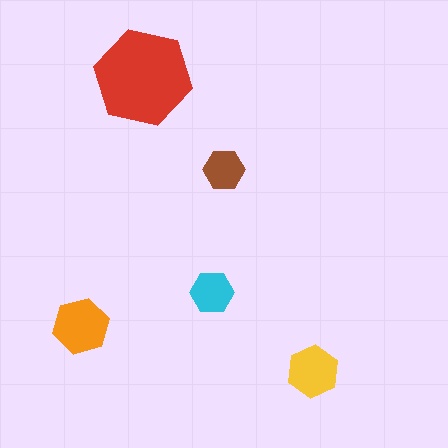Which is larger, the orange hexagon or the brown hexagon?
The orange one.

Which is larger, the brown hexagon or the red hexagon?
The red one.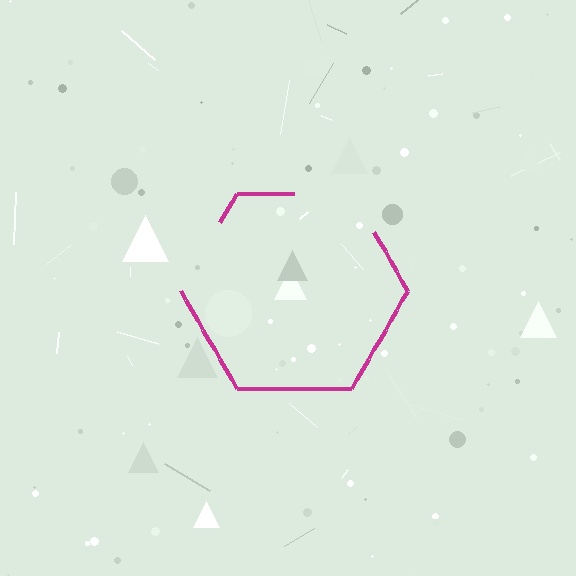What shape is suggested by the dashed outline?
The dashed outline suggests a hexagon.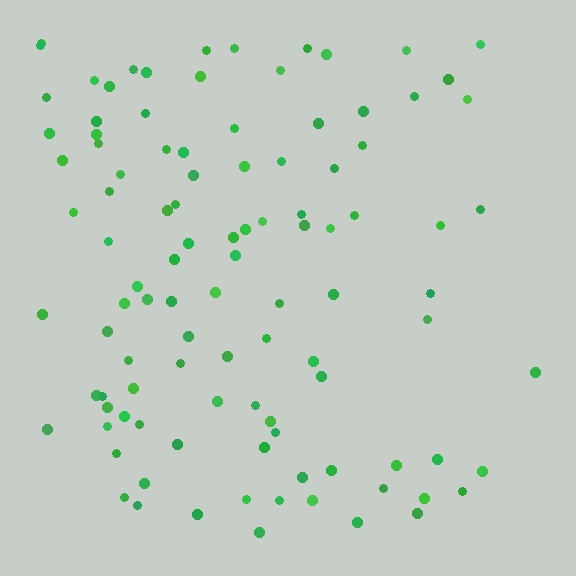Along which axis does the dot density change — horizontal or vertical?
Horizontal.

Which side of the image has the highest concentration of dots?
The left.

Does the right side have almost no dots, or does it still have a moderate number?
Still a moderate number, just noticeably fewer than the left.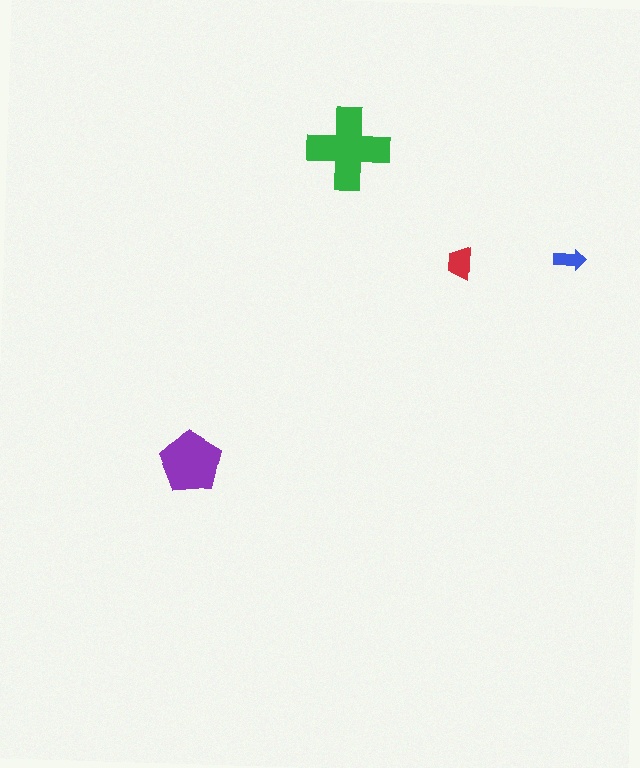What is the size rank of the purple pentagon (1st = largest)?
2nd.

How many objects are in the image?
There are 4 objects in the image.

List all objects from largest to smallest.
The green cross, the purple pentagon, the red trapezoid, the blue arrow.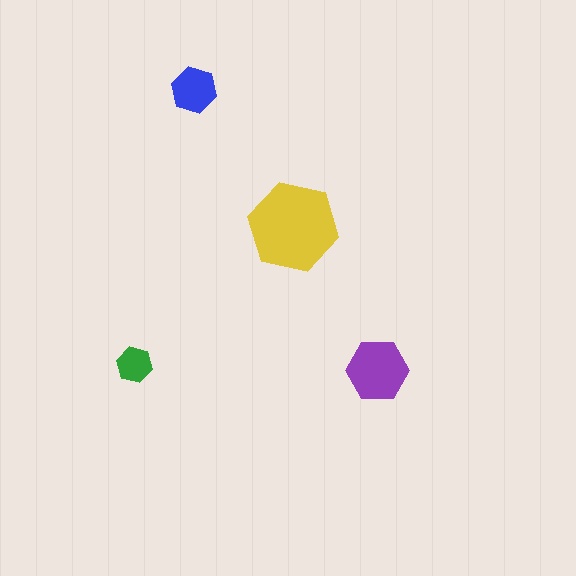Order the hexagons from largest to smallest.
the yellow one, the purple one, the blue one, the green one.